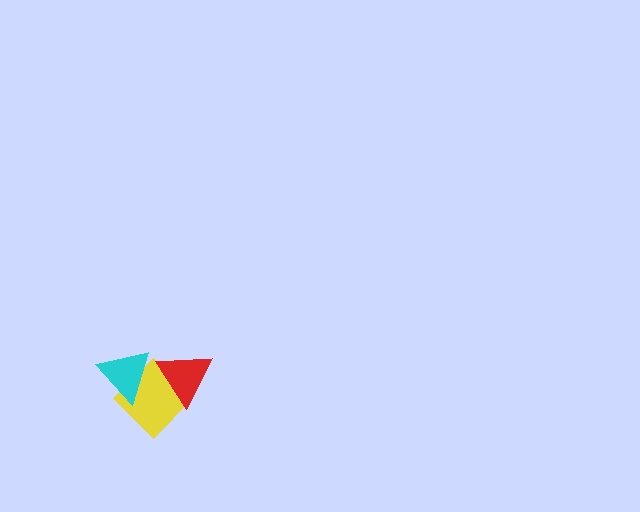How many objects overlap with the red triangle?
1 object overlaps with the red triangle.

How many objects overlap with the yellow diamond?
2 objects overlap with the yellow diamond.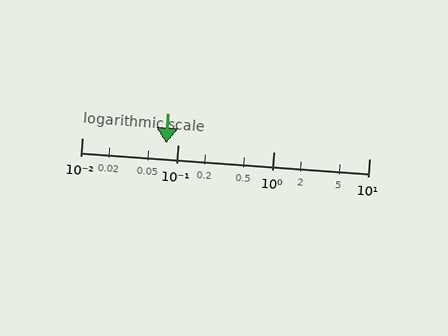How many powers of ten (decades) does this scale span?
The scale spans 3 decades, from 0.01 to 10.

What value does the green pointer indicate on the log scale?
The pointer indicates approximately 0.075.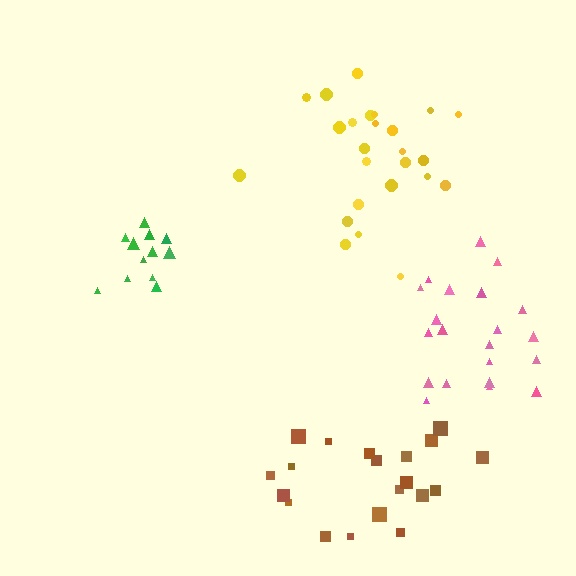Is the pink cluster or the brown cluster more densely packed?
Pink.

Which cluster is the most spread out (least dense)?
Brown.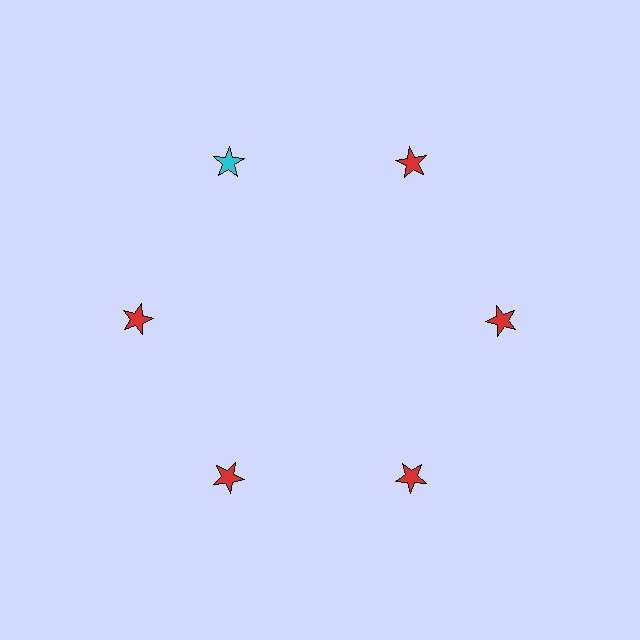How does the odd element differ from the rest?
It has a different color: cyan instead of red.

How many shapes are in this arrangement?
There are 6 shapes arranged in a ring pattern.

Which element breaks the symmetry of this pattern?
The cyan star at roughly the 11 o'clock position breaks the symmetry. All other shapes are red stars.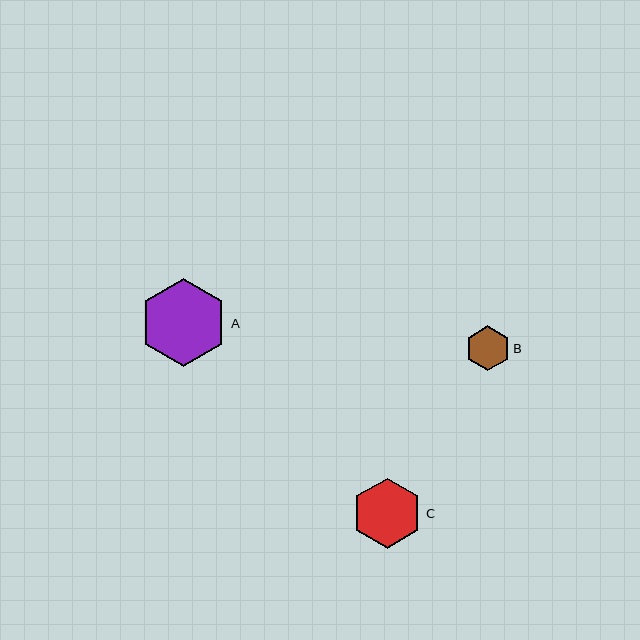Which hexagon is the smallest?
Hexagon B is the smallest with a size of approximately 45 pixels.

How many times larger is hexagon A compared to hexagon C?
Hexagon A is approximately 1.3 times the size of hexagon C.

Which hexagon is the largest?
Hexagon A is the largest with a size of approximately 88 pixels.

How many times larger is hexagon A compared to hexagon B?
Hexagon A is approximately 2.0 times the size of hexagon B.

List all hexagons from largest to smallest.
From largest to smallest: A, C, B.